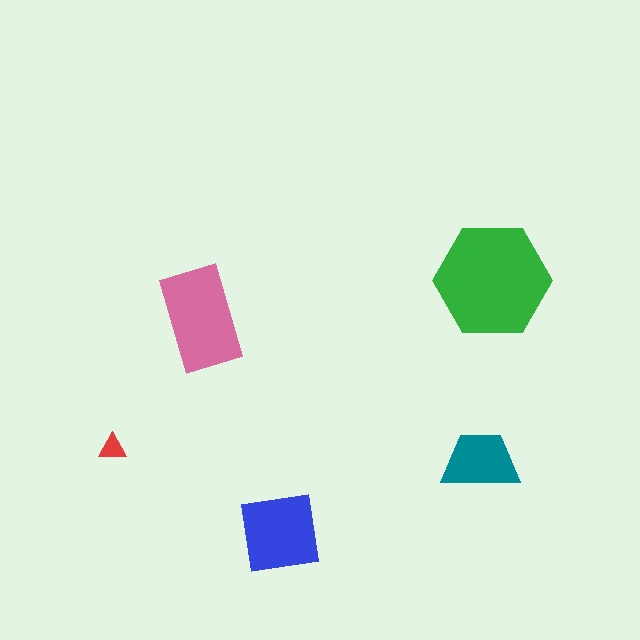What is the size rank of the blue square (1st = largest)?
3rd.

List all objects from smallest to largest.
The red triangle, the teal trapezoid, the blue square, the pink rectangle, the green hexagon.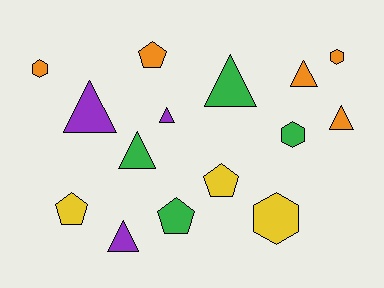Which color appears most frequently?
Orange, with 5 objects.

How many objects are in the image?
There are 15 objects.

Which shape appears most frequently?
Triangle, with 7 objects.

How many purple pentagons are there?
There are no purple pentagons.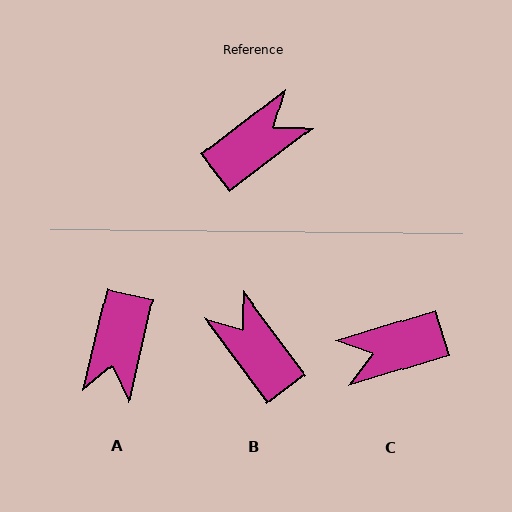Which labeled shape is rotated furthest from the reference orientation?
C, about 159 degrees away.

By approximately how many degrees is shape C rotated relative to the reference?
Approximately 159 degrees counter-clockwise.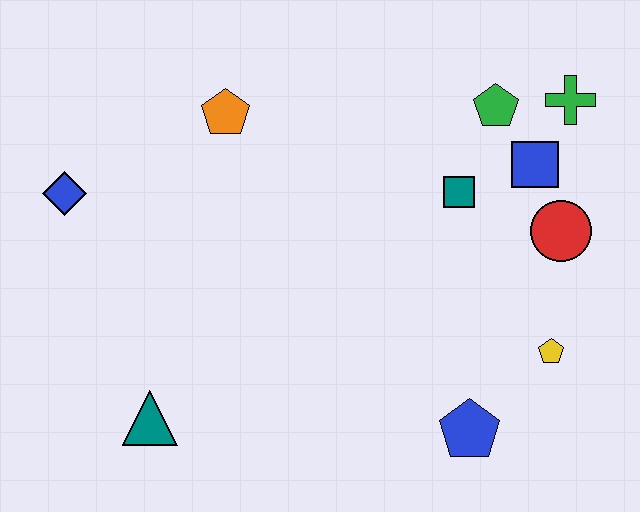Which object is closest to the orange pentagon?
The blue diamond is closest to the orange pentagon.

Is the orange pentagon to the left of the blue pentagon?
Yes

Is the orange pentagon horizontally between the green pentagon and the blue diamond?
Yes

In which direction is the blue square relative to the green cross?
The blue square is below the green cross.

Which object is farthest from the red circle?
The blue diamond is farthest from the red circle.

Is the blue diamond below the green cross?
Yes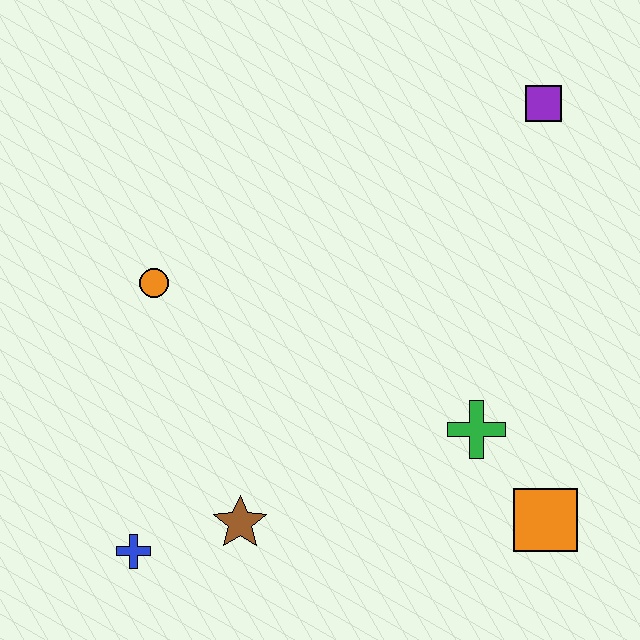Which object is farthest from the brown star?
The purple square is farthest from the brown star.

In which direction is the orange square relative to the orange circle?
The orange square is to the right of the orange circle.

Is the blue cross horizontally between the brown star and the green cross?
No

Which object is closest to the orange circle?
The brown star is closest to the orange circle.